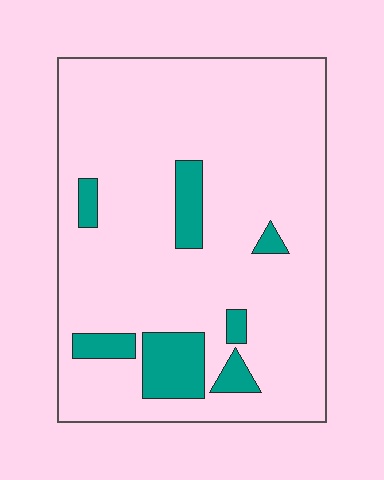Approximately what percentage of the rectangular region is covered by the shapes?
Approximately 10%.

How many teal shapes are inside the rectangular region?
7.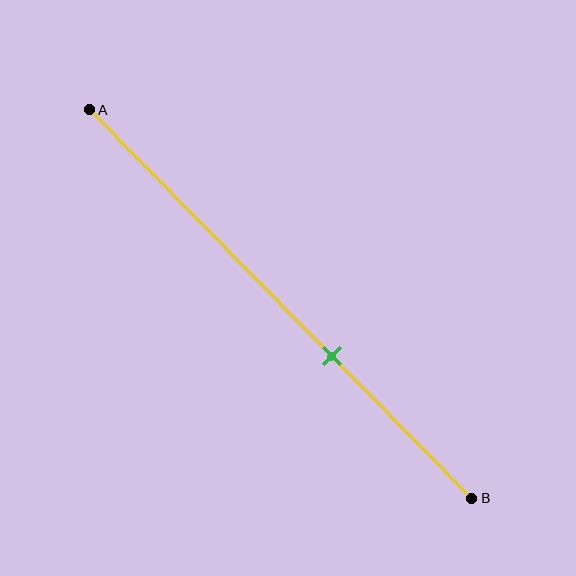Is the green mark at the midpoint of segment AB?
No, the mark is at about 65% from A, not at the 50% midpoint.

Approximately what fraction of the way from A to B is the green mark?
The green mark is approximately 65% of the way from A to B.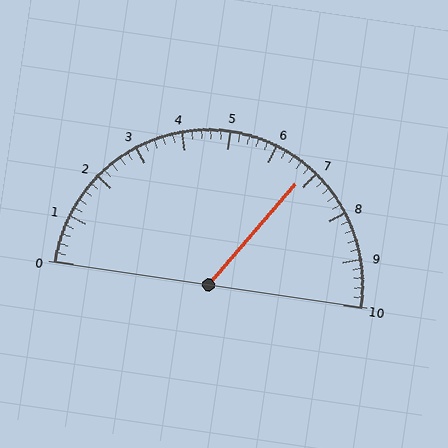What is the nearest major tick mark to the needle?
The nearest major tick mark is 7.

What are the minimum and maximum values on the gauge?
The gauge ranges from 0 to 10.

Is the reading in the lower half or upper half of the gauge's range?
The reading is in the upper half of the range (0 to 10).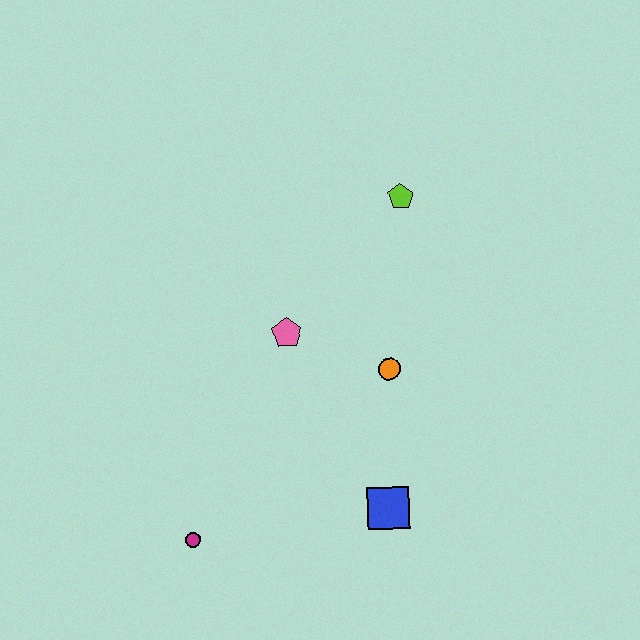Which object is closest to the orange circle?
The pink pentagon is closest to the orange circle.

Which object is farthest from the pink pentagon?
The magenta circle is farthest from the pink pentagon.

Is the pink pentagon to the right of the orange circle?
No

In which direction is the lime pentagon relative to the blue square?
The lime pentagon is above the blue square.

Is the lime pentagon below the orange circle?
No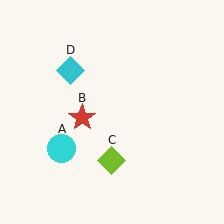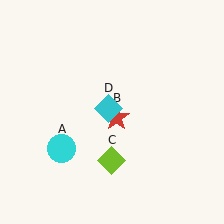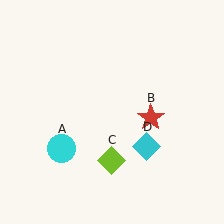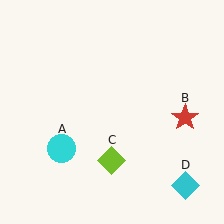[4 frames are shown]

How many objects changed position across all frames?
2 objects changed position: red star (object B), cyan diamond (object D).